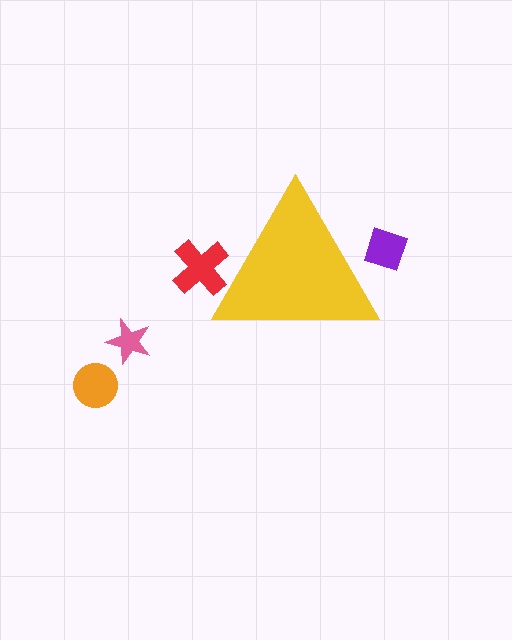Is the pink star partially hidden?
No, the pink star is fully visible.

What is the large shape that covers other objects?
A yellow triangle.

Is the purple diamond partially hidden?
Yes, the purple diamond is partially hidden behind the yellow triangle.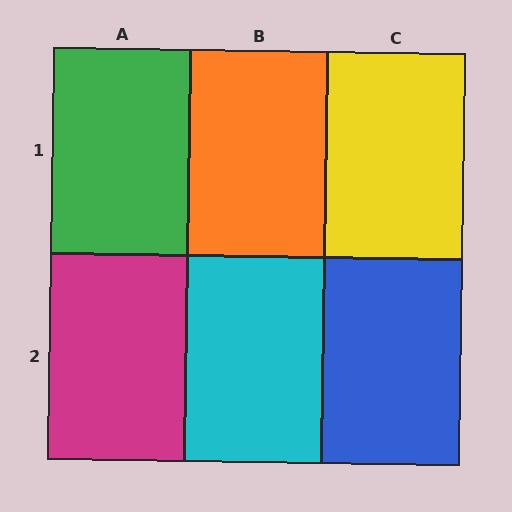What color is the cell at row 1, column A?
Green.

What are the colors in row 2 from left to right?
Magenta, cyan, blue.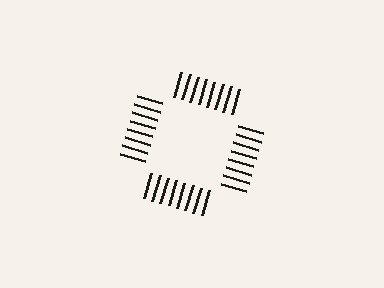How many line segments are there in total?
32 — 8 along each of the 4 edges.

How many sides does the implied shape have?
4 sides — the line-ends trace a square.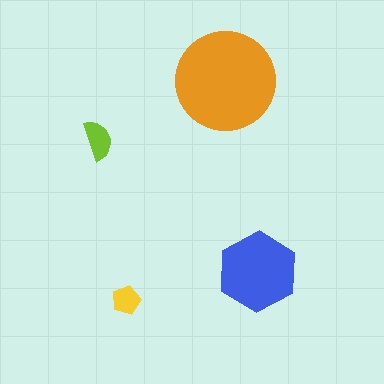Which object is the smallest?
The yellow pentagon.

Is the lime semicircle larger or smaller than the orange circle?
Smaller.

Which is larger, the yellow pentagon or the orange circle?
The orange circle.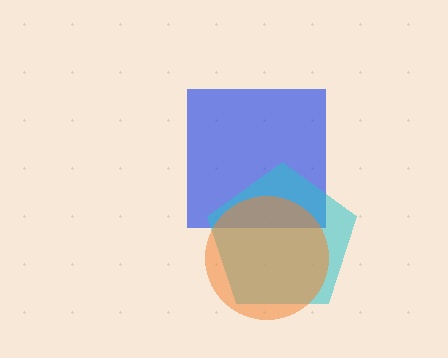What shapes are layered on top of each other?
The layered shapes are: a blue square, a cyan pentagon, an orange circle.